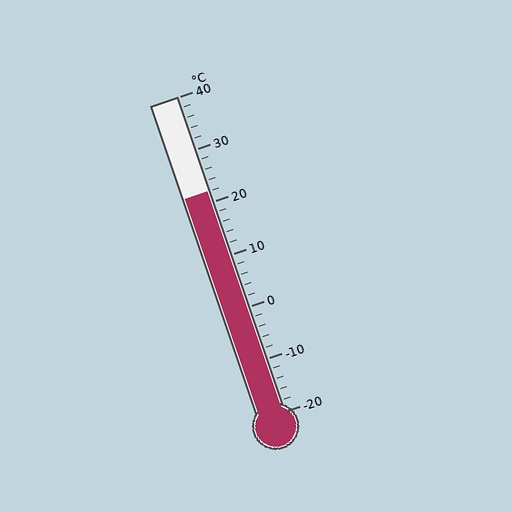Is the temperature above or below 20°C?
The temperature is above 20°C.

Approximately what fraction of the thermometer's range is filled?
The thermometer is filled to approximately 70% of its range.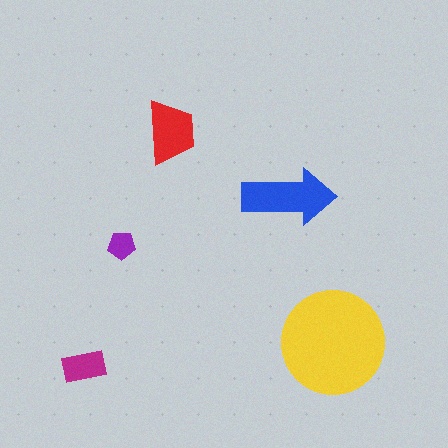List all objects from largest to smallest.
The yellow circle, the blue arrow, the red trapezoid, the magenta rectangle, the purple pentagon.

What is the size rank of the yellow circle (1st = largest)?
1st.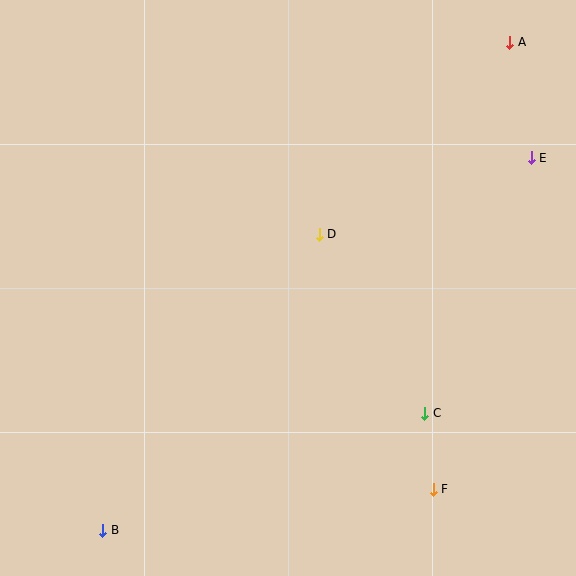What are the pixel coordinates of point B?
Point B is at (103, 530).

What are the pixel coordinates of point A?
Point A is at (510, 42).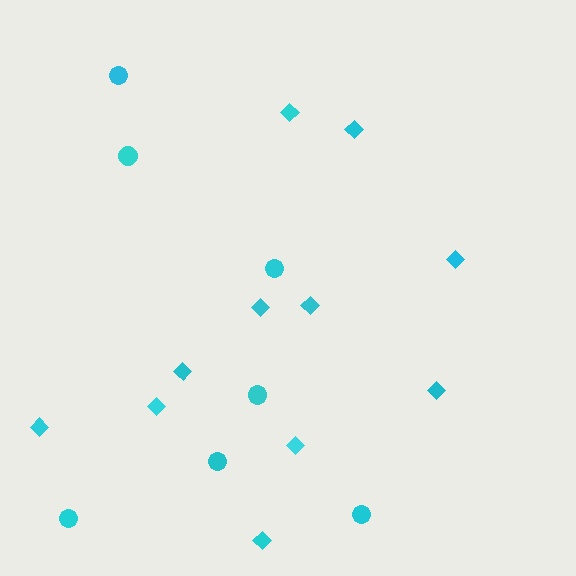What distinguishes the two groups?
There are 2 groups: one group of circles (7) and one group of diamonds (11).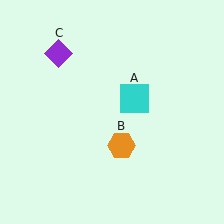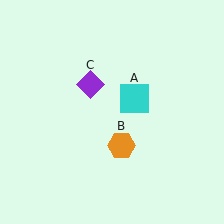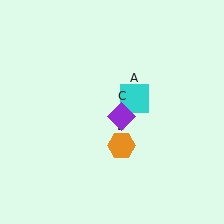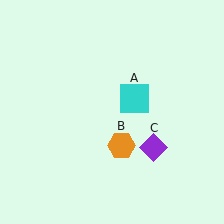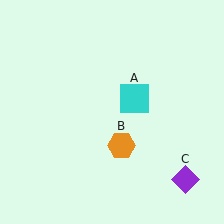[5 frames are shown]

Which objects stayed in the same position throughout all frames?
Cyan square (object A) and orange hexagon (object B) remained stationary.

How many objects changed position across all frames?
1 object changed position: purple diamond (object C).